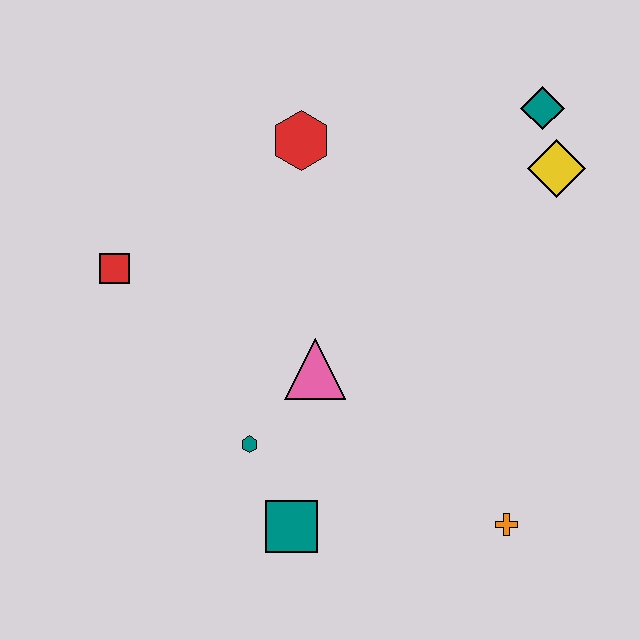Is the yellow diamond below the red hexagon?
Yes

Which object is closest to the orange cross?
The teal square is closest to the orange cross.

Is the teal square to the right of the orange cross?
No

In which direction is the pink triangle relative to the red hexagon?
The pink triangle is below the red hexagon.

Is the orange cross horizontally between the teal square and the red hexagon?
No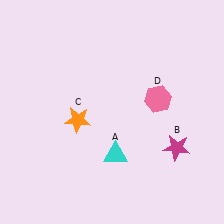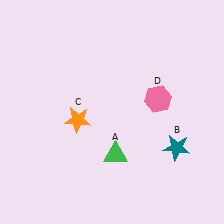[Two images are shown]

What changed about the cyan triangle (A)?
In Image 1, A is cyan. In Image 2, it changed to green.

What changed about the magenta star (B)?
In Image 1, B is magenta. In Image 2, it changed to teal.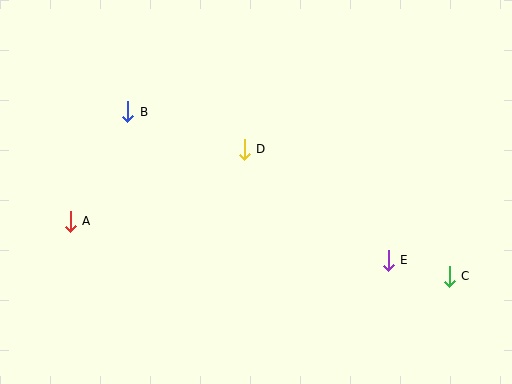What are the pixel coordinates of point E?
Point E is at (388, 260).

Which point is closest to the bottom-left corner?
Point A is closest to the bottom-left corner.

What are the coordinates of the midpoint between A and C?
The midpoint between A and C is at (260, 249).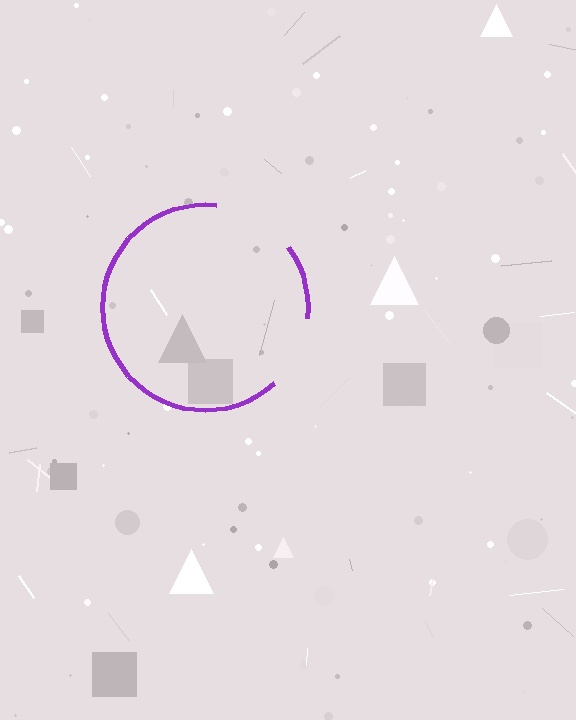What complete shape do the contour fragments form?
The contour fragments form a circle.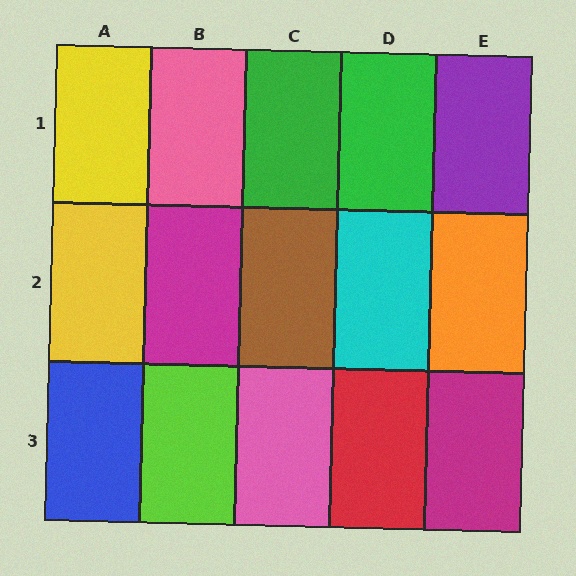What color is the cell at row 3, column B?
Lime.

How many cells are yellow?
2 cells are yellow.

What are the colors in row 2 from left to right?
Yellow, magenta, brown, cyan, orange.